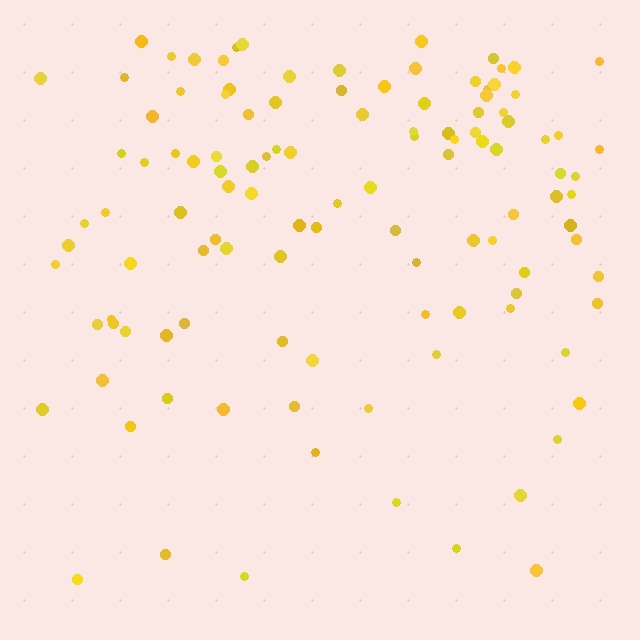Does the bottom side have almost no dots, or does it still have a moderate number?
Still a moderate number, just noticeably fewer than the top.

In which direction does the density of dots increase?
From bottom to top, with the top side densest.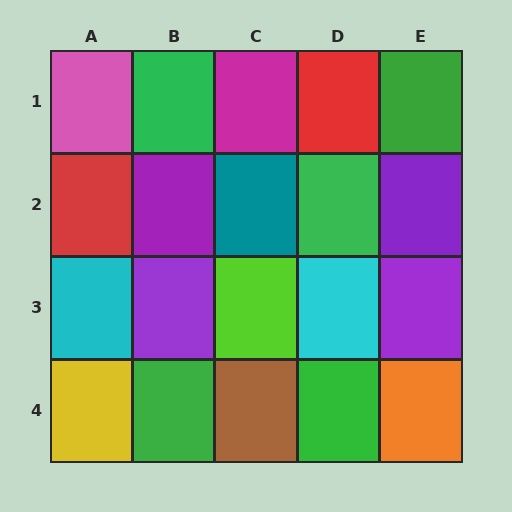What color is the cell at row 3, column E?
Purple.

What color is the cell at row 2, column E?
Purple.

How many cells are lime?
1 cell is lime.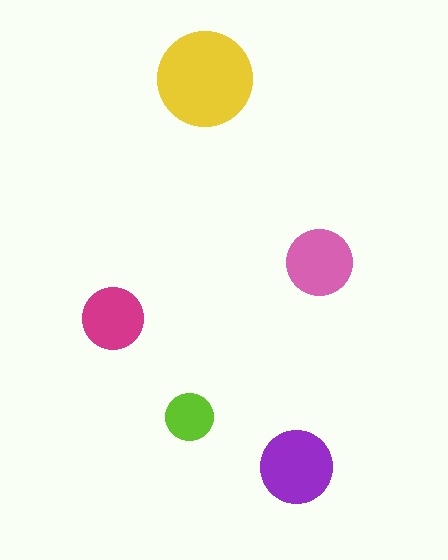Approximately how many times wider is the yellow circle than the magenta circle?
About 1.5 times wider.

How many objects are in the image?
There are 5 objects in the image.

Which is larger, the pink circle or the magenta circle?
The pink one.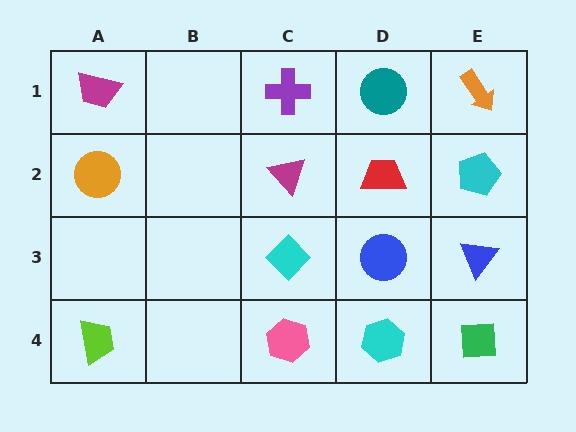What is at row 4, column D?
A cyan hexagon.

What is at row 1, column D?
A teal circle.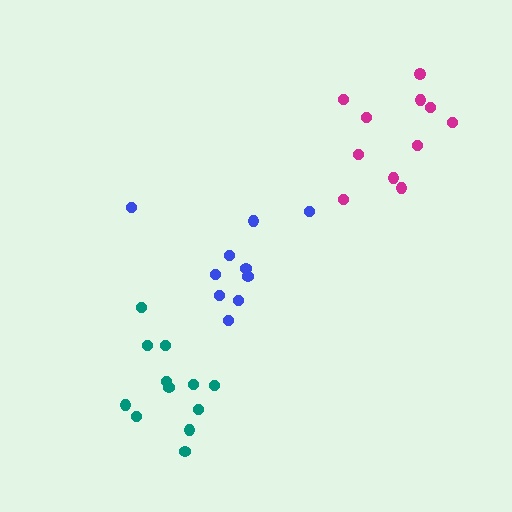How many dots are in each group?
Group 1: 11 dots, Group 2: 10 dots, Group 3: 12 dots (33 total).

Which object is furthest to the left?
The teal cluster is leftmost.